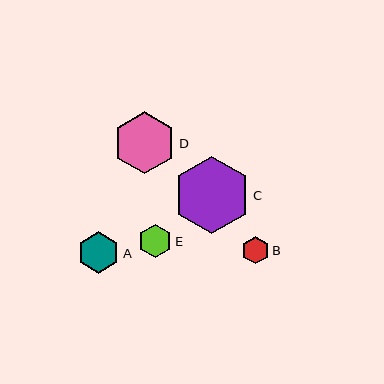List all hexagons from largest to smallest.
From largest to smallest: C, D, A, E, B.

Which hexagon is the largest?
Hexagon C is the largest with a size of approximately 77 pixels.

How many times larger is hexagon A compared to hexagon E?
Hexagon A is approximately 1.2 times the size of hexagon E.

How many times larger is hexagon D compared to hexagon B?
Hexagon D is approximately 2.3 times the size of hexagon B.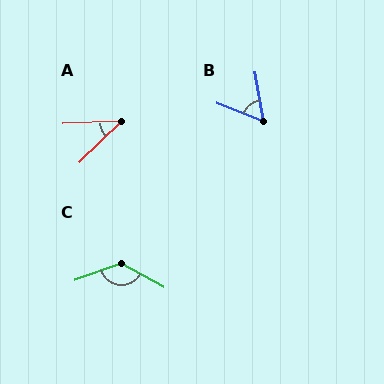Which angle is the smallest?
A, at approximately 41 degrees.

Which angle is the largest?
C, at approximately 132 degrees.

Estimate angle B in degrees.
Approximately 58 degrees.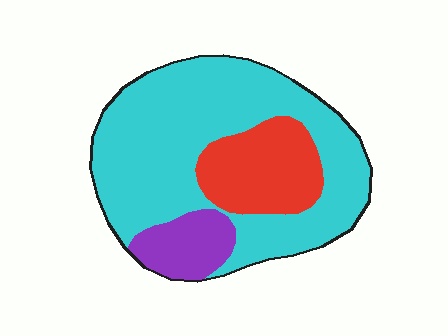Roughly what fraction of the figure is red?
Red covers about 20% of the figure.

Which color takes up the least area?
Purple, at roughly 10%.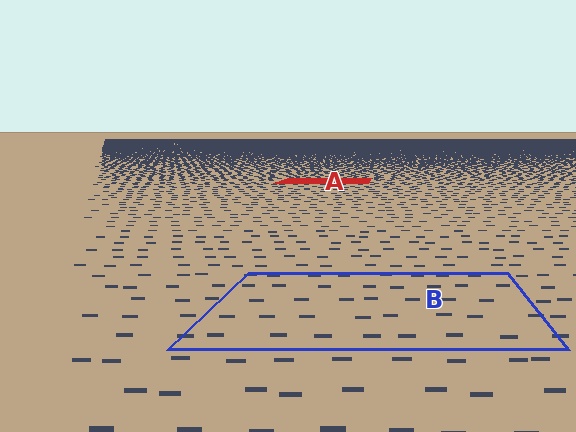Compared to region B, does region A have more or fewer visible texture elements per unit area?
Region A has more texture elements per unit area — they are packed more densely because it is farther away.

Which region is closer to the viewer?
Region B is closer. The texture elements there are larger and more spread out.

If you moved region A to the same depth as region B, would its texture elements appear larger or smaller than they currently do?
They would appear larger. At a closer depth, the same texture elements are projected at a bigger on-screen size.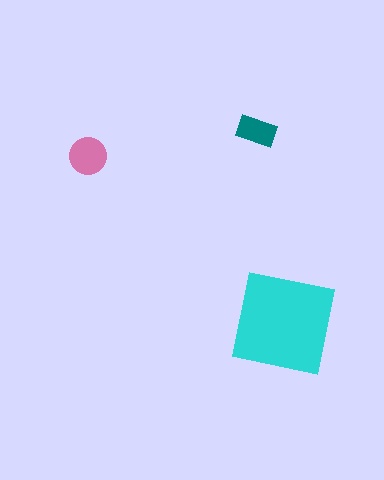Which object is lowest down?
The cyan square is bottommost.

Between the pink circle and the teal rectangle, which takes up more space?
The pink circle.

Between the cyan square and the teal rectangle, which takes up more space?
The cyan square.